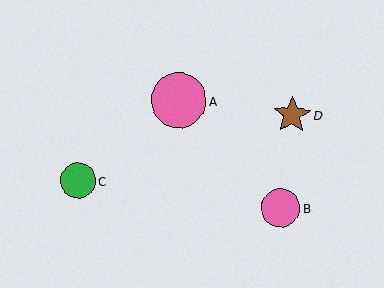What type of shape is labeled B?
Shape B is a pink circle.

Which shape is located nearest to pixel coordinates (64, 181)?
The green circle (labeled C) at (78, 181) is nearest to that location.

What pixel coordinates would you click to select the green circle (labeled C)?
Click at (78, 181) to select the green circle C.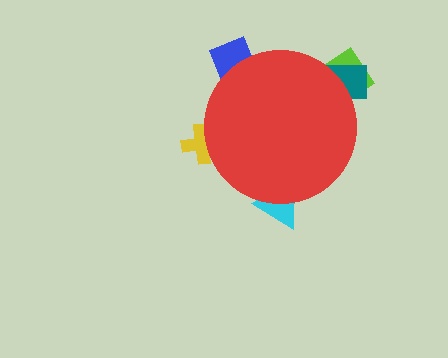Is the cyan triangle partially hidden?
Yes, the cyan triangle is partially hidden behind the red circle.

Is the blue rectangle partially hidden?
Yes, the blue rectangle is partially hidden behind the red circle.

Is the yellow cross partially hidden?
Yes, the yellow cross is partially hidden behind the red circle.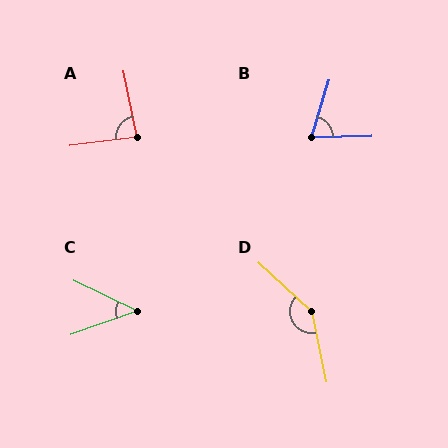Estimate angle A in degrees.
Approximately 86 degrees.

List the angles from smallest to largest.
C (45°), B (71°), A (86°), D (144°).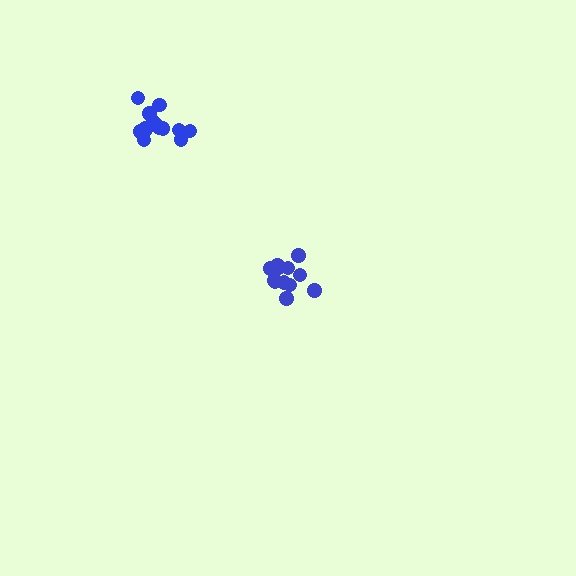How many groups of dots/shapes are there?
There are 2 groups.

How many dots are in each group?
Group 1: 12 dots, Group 2: 14 dots (26 total).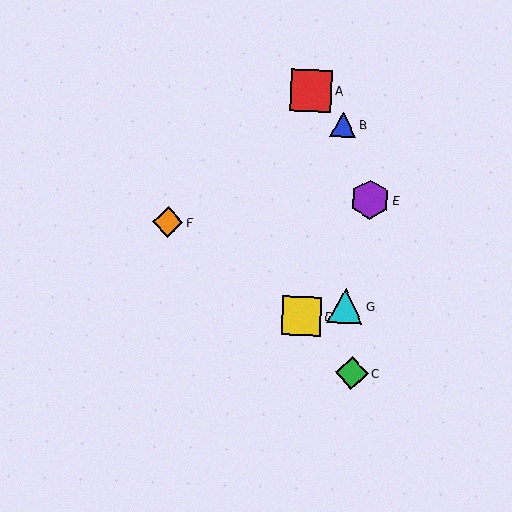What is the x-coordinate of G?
Object G is at x≈345.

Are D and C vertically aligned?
No, D is at x≈302 and C is at x≈352.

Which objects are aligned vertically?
Objects A, D are aligned vertically.